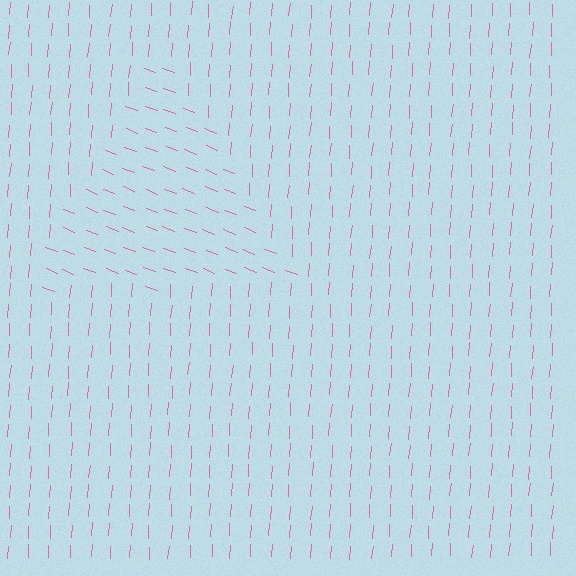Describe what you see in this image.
The image is filled with small pink line segments. A triangle region in the image has lines oriented differently from the surrounding lines, creating a visible texture boundary.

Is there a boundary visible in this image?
Yes, there is a texture boundary formed by a change in line orientation.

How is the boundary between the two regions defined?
The boundary is defined purely by a change in line orientation (approximately 73 degrees difference). All lines are the same color and thickness.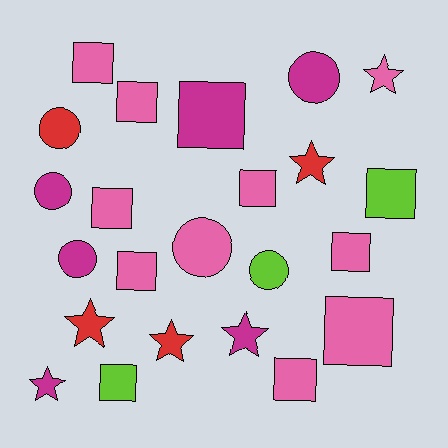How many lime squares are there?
There are 2 lime squares.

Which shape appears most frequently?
Square, with 11 objects.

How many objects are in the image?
There are 23 objects.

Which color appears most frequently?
Pink, with 10 objects.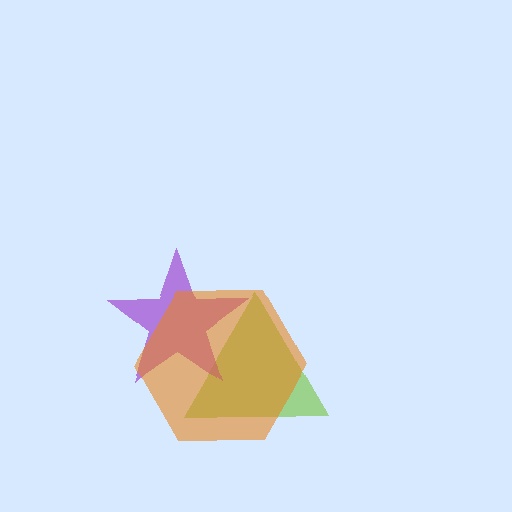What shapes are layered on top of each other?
The layered shapes are: a lime triangle, a purple star, an orange hexagon.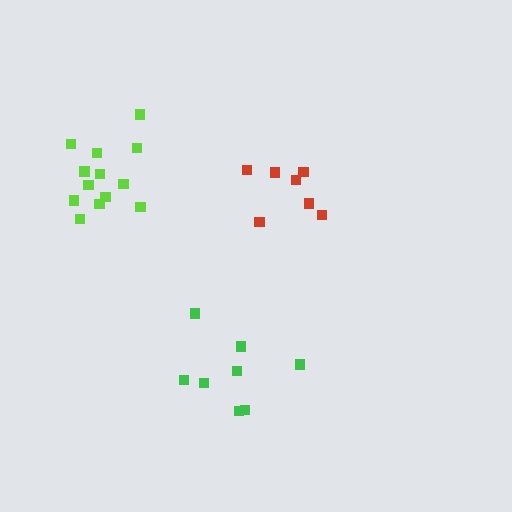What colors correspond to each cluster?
The clusters are colored: green, red, lime.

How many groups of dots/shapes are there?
There are 3 groups.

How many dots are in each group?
Group 1: 8 dots, Group 2: 7 dots, Group 3: 13 dots (28 total).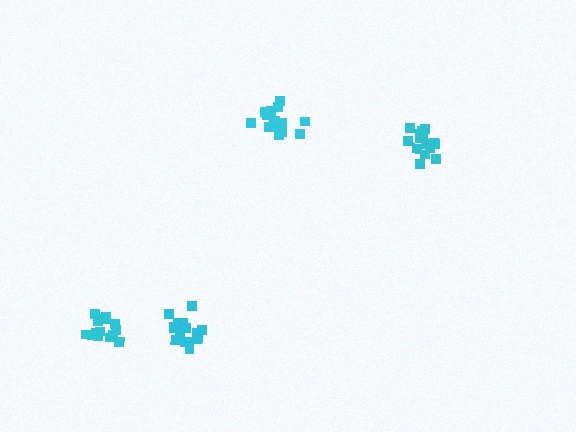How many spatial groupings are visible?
There are 4 spatial groupings.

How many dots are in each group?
Group 1: 15 dots, Group 2: 15 dots, Group 3: 15 dots, Group 4: 15 dots (60 total).